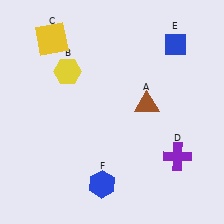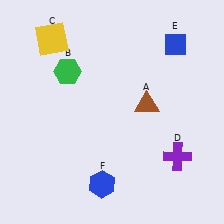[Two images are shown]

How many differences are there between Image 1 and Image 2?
There is 1 difference between the two images.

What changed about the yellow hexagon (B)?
In Image 1, B is yellow. In Image 2, it changed to green.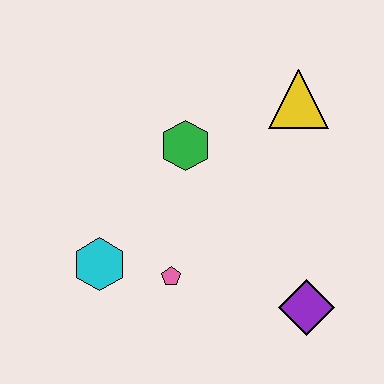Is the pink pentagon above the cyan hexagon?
No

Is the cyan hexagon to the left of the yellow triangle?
Yes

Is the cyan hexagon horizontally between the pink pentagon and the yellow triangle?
No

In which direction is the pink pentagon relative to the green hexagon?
The pink pentagon is below the green hexagon.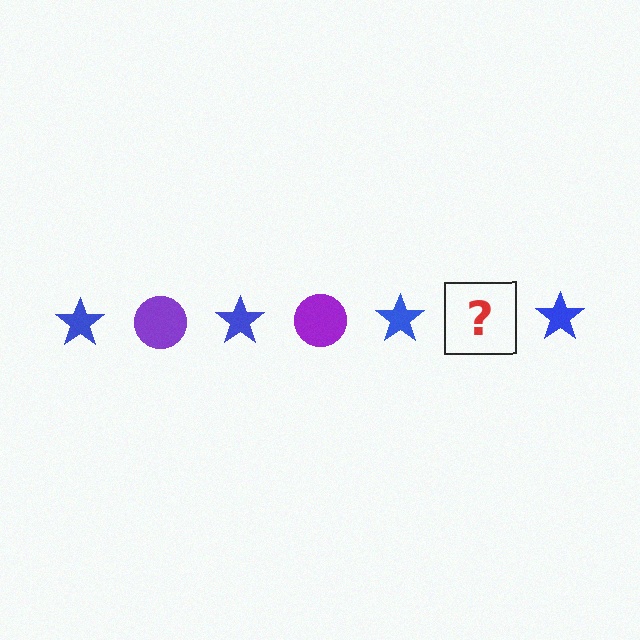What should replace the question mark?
The question mark should be replaced with a purple circle.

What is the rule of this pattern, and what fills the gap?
The rule is that the pattern alternates between blue star and purple circle. The gap should be filled with a purple circle.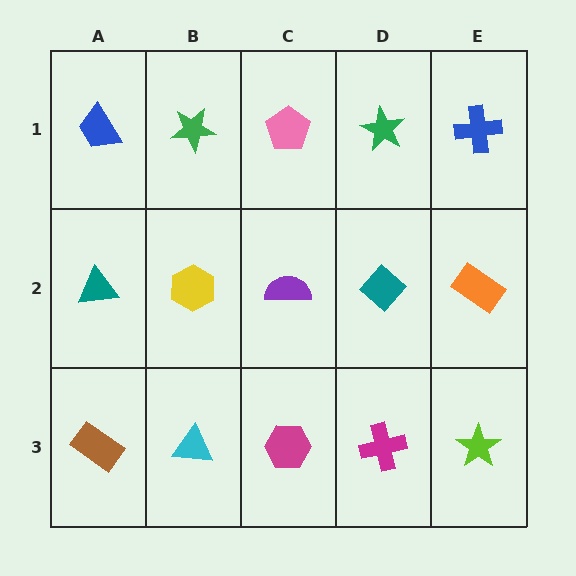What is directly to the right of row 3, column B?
A magenta hexagon.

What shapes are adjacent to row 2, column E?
A blue cross (row 1, column E), a lime star (row 3, column E), a teal diamond (row 2, column D).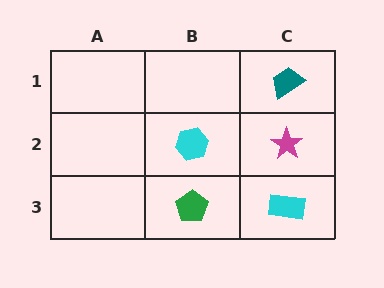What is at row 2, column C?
A magenta star.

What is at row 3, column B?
A green pentagon.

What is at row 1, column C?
A teal trapezoid.